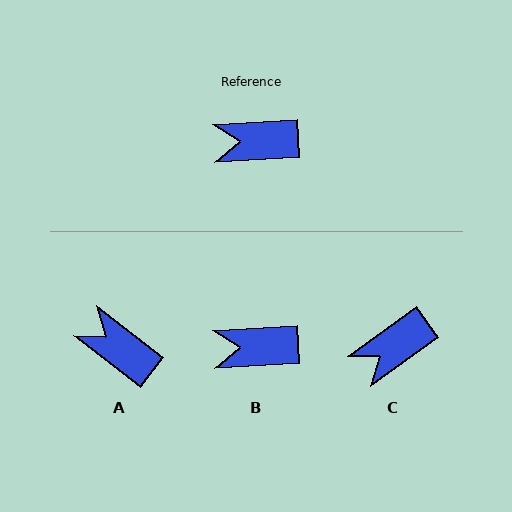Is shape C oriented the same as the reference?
No, it is off by about 32 degrees.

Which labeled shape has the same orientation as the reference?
B.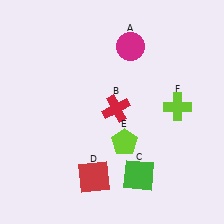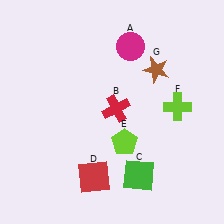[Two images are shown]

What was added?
A brown star (G) was added in Image 2.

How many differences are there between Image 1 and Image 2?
There is 1 difference between the two images.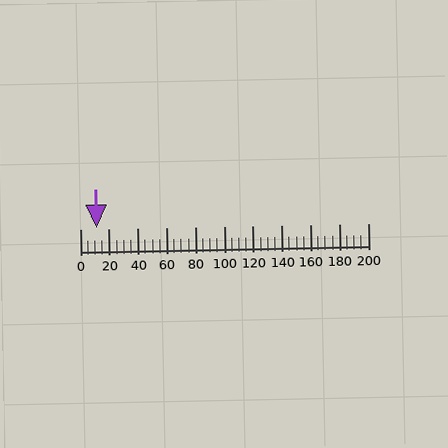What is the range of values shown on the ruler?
The ruler shows values from 0 to 200.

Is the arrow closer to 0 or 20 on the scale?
The arrow is closer to 20.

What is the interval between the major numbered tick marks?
The major tick marks are spaced 20 units apart.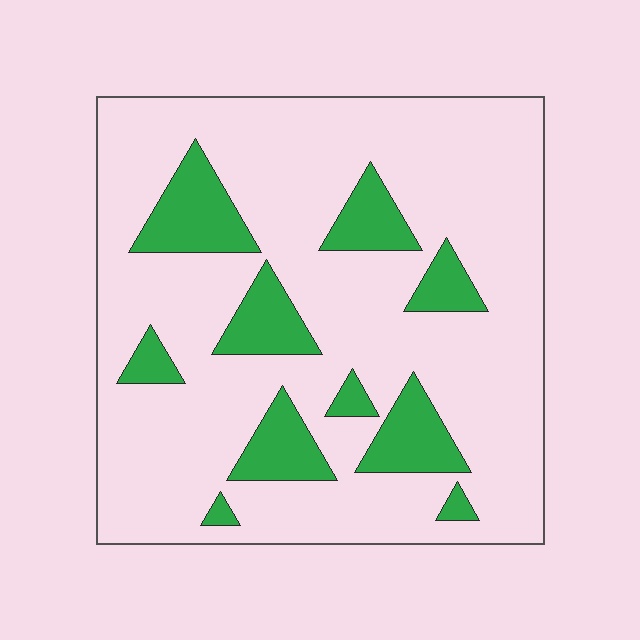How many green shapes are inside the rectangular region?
10.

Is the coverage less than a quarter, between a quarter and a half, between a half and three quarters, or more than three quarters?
Less than a quarter.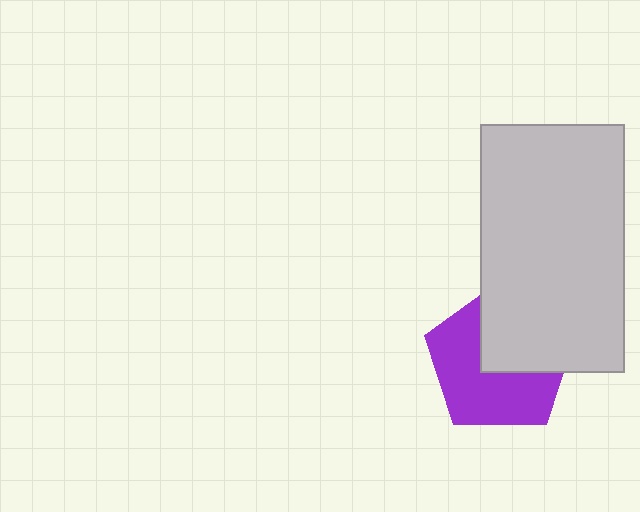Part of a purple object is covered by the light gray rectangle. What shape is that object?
It is a pentagon.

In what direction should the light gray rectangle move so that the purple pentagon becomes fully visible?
The light gray rectangle should move toward the upper-right. That is the shortest direction to clear the overlap and leave the purple pentagon fully visible.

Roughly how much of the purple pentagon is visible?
About half of it is visible (roughly 57%).